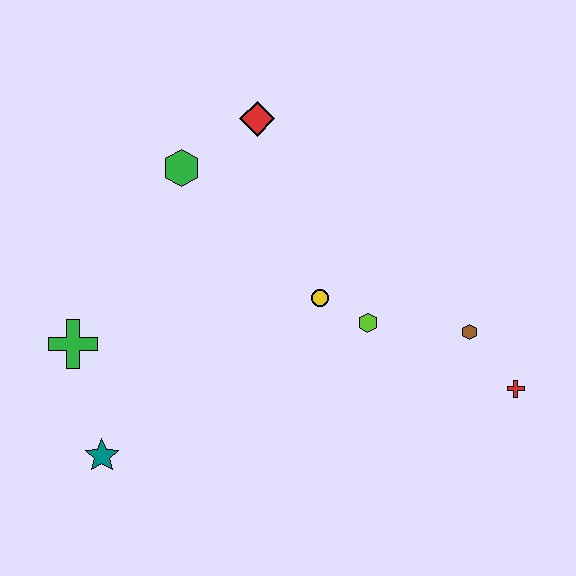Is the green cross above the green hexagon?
No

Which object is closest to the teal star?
The green cross is closest to the teal star.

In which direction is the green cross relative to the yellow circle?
The green cross is to the left of the yellow circle.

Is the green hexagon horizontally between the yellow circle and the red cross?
No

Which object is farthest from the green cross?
The red cross is farthest from the green cross.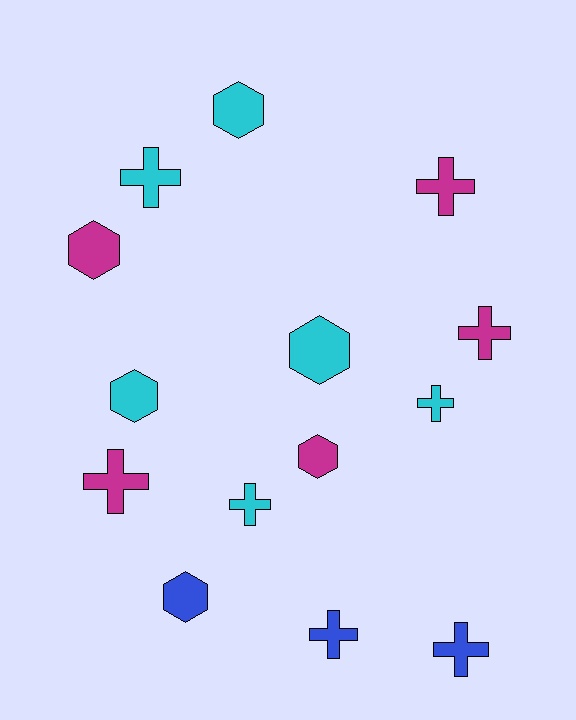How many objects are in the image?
There are 14 objects.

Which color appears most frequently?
Cyan, with 6 objects.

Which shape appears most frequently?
Cross, with 8 objects.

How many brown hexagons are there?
There are no brown hexagons.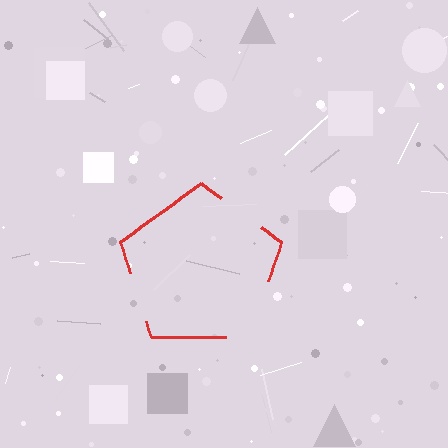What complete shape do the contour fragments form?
The contour fragments form a pentagon.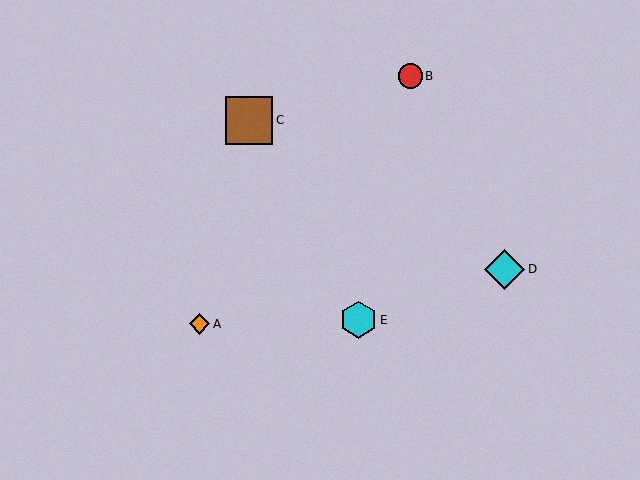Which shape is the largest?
The brown square (labeled C) is the largest.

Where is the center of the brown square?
The center of the brown square is at (249, 120).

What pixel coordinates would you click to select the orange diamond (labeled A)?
Click at (199, 324) to select the orange diamond A.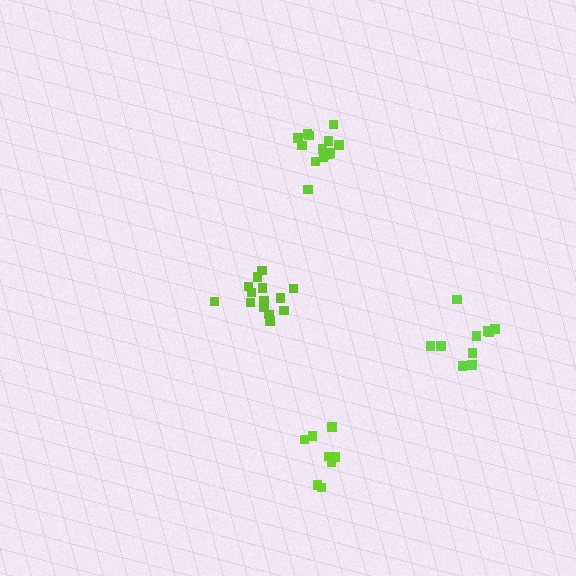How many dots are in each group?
Group 1: 8 dots, Group 2: 10 dots, Group 3: 14 dots, Group 4: 14 dots (46 total).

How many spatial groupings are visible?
There are 4 spatial groupings.